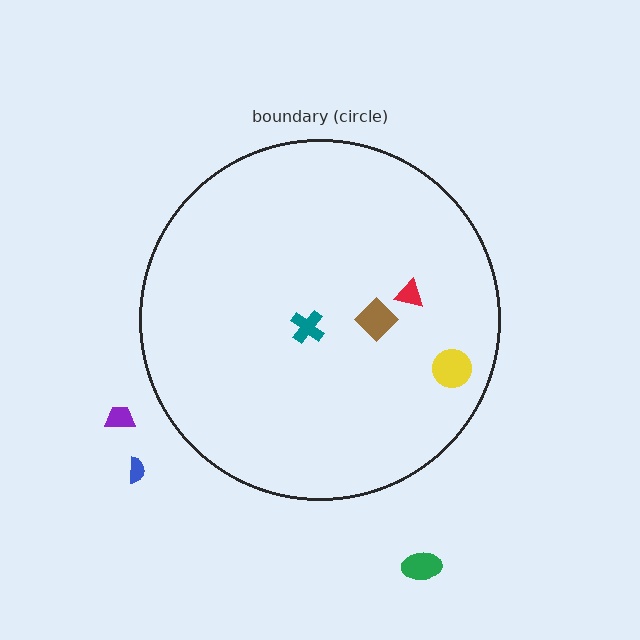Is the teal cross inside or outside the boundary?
Inside.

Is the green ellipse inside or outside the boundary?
Outside.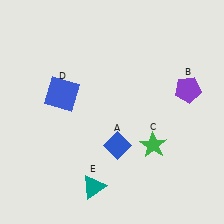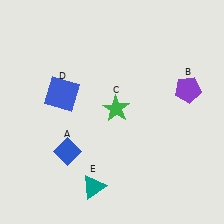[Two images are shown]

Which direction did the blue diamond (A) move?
The blue diamond (A) moved left.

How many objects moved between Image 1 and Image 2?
2 objects moved between the two images.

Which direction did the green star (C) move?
The green star (C) moved left.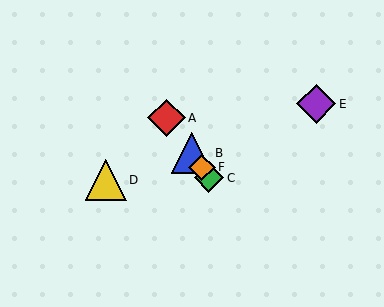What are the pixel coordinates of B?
Object B is at (192, 153).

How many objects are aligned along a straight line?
4 objects (A, B, C, F) are aligned along a straight line.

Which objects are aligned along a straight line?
Objects A, B, C, F are aligned along a straight line.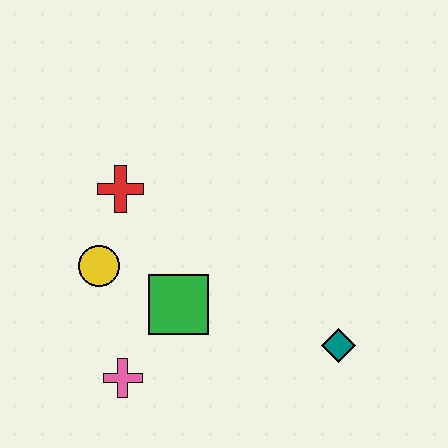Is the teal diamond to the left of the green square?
No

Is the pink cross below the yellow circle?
Yes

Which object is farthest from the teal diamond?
The red cross is farthest from the teal diamond.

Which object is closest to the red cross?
The yellow circle is closest to the red cross.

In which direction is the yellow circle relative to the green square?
The yellow circle is to the left of the green square.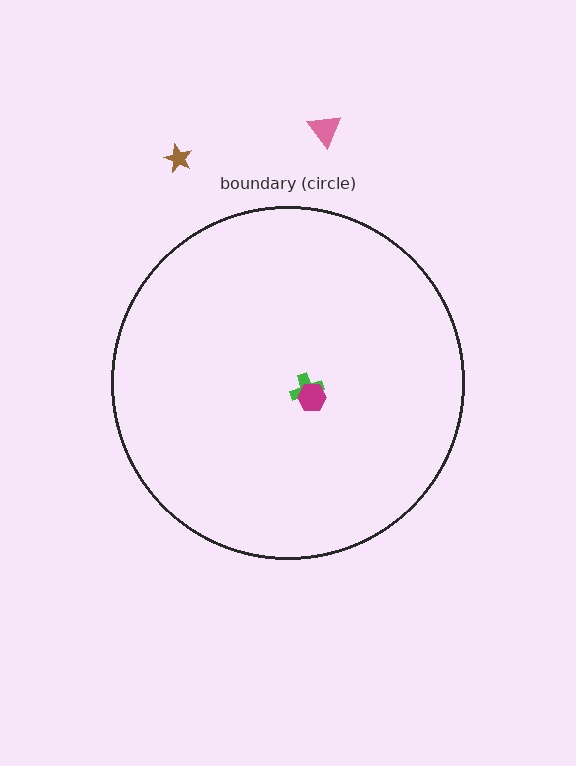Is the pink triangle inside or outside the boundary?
Outside.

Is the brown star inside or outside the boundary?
Outside.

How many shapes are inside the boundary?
2 inside, 2 outside.